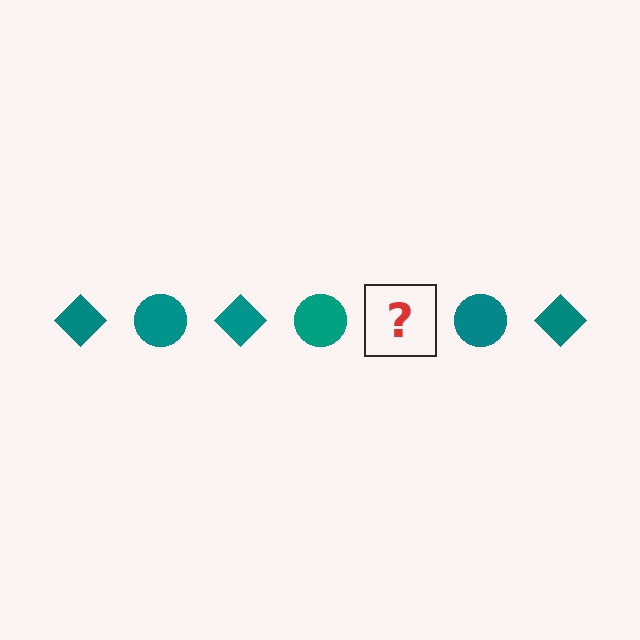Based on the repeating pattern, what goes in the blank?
The blank should be a teal diamond.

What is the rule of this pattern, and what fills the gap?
The rule is that the pattern cycles through diamond, circle shapes in teal. The gap should be filled with a teal diamond.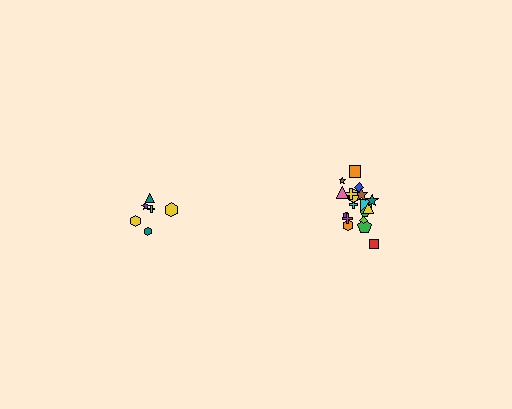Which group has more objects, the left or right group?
The right group.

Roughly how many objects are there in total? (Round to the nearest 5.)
Roughly 25 objects in total.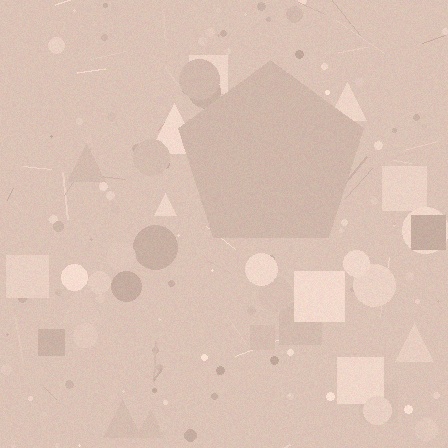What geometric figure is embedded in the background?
A pentagon is embedded in the background.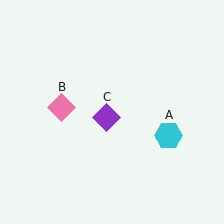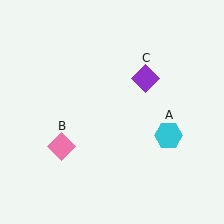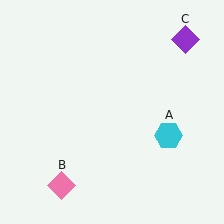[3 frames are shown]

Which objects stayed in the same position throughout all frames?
Cyan hexagon (object A) remained stationary.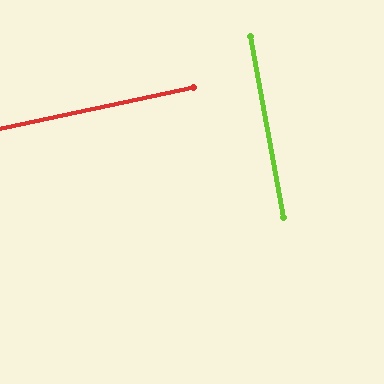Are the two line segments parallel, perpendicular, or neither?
Perpendicular — they meet at approximately 88°.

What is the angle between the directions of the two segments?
Approximately 88 degrees.